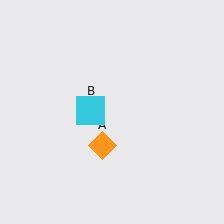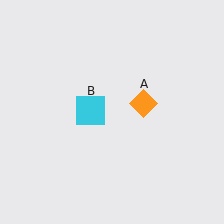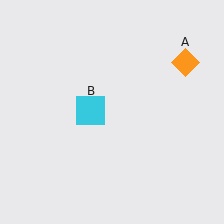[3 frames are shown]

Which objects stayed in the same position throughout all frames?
Cyan square (object B) remained stationary.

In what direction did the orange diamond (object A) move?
The orange diamond (object A) moved up and to the right.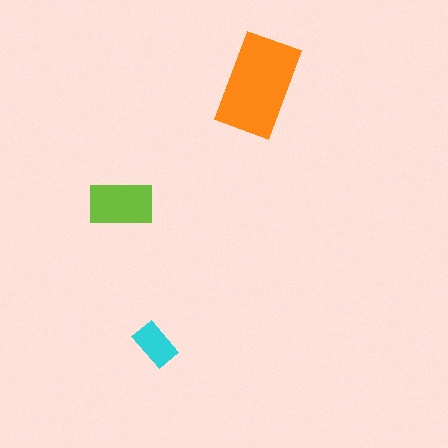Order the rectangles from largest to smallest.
the orange one, the lime one, the cyan one.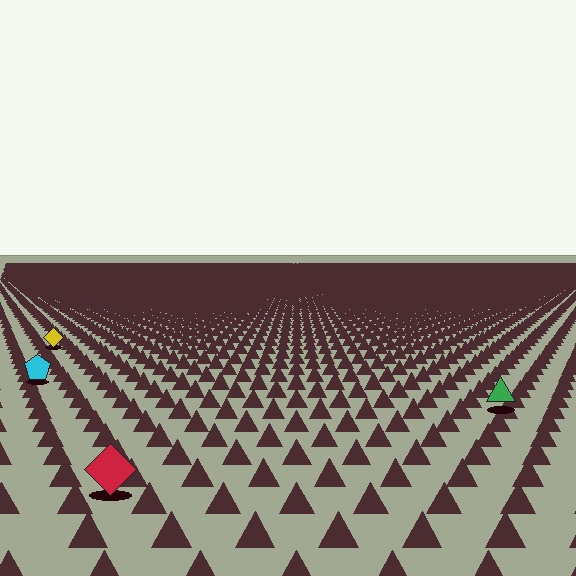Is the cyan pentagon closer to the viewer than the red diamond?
No. The red diamond is closer — you can tell from the texture gradient: the ground texture is coarser near it.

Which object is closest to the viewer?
The red diamond is closest. The texture marks near it are larger and more spread out.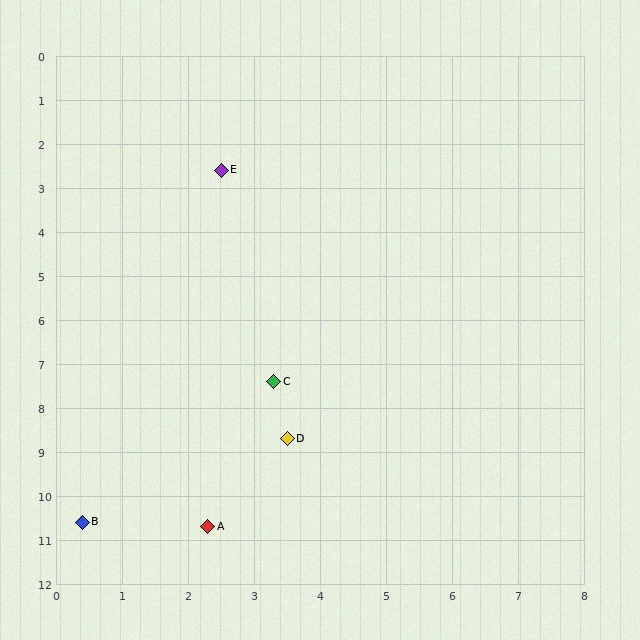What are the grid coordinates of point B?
Point B is at approximately (0.4, 10.6).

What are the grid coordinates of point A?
Point A is at approximately (2.3, 10.7).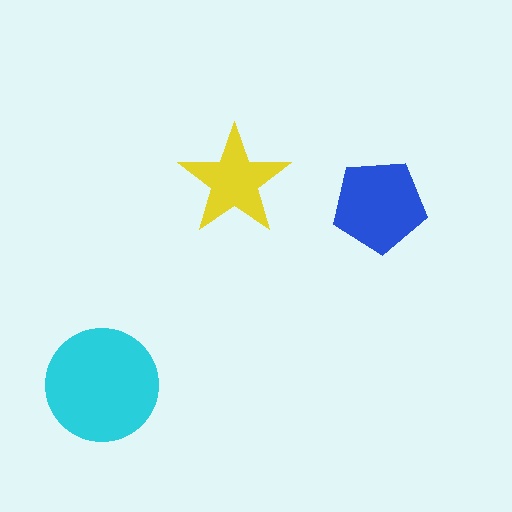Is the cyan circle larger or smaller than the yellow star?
Larger.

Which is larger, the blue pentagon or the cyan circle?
The cyan circle.